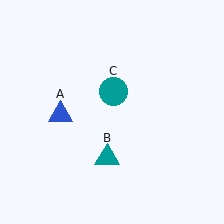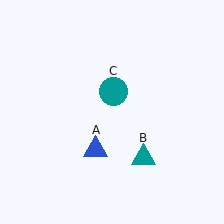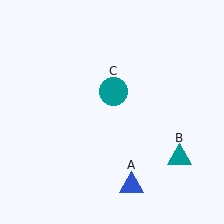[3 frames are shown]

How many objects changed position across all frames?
2 objects changed position: blue triangle (object A), teal triangle (object B).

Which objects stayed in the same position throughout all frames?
Teal circle (object C) remained stationary.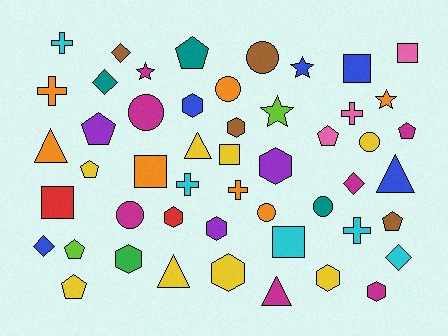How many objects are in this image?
There are 50 objects.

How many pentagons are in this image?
There are 8 pentagons.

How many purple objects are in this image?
There are 3 purple objects.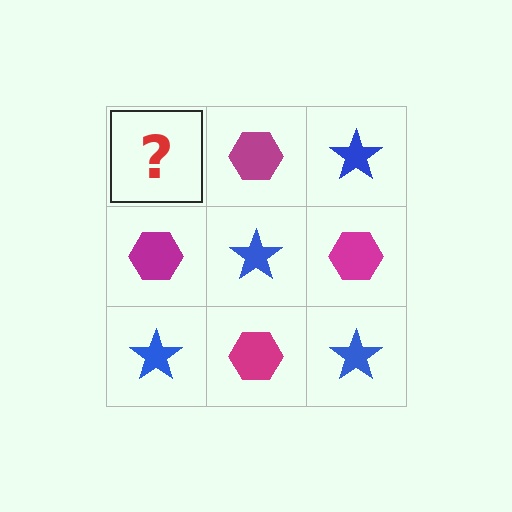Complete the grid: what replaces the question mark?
The question mark should be replaced with a blue star.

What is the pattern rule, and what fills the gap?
The rule is that it alternates blue star and magenta hexagon in a checkerboard pattern. The gap should be filled with a blue star.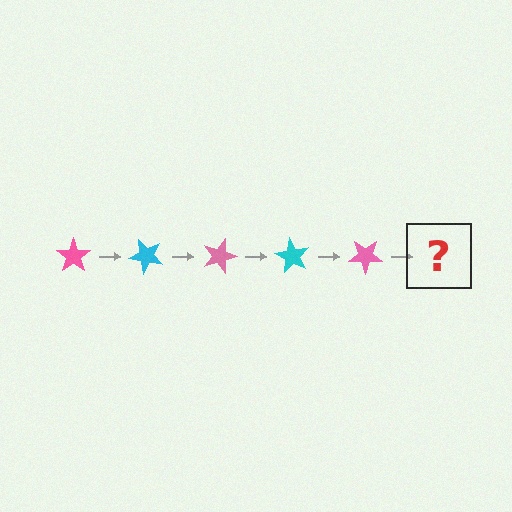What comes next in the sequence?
The next element should be a cyan star, rotated 225 degrees from the start.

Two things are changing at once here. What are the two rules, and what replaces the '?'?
The two rules are that it rotates 45 degrees each step and the color cycles through pink and cyan. The '?' should be a cyan star, rotated 225 degrees from the start.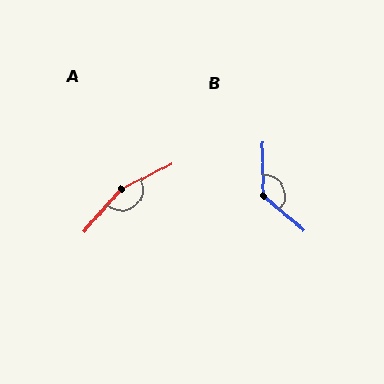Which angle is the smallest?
B, at approximately 131 degrees.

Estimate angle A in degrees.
Approximately 158 degrees.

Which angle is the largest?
A, at approximately 158 degrees.